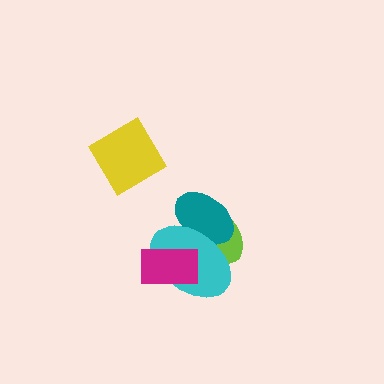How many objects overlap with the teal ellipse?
2 objects overlap with the teal ellipse.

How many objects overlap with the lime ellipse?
2 objects overlap with the lime ellipse.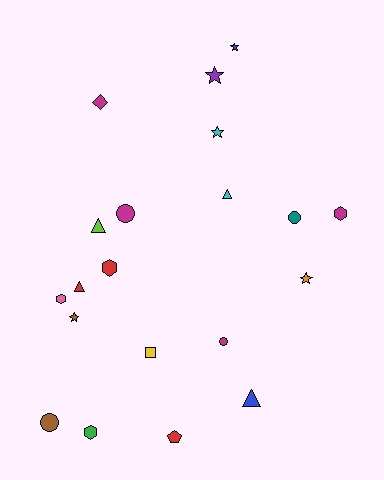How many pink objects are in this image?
There is 1 pink object.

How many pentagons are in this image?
There is 1 pentagon.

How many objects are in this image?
There are 20 objects.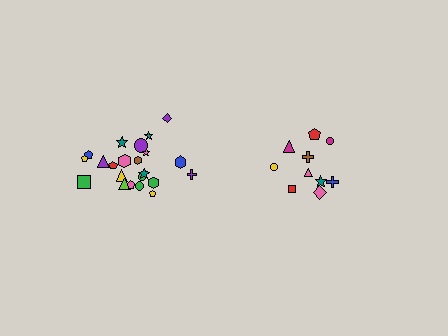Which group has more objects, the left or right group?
The left group.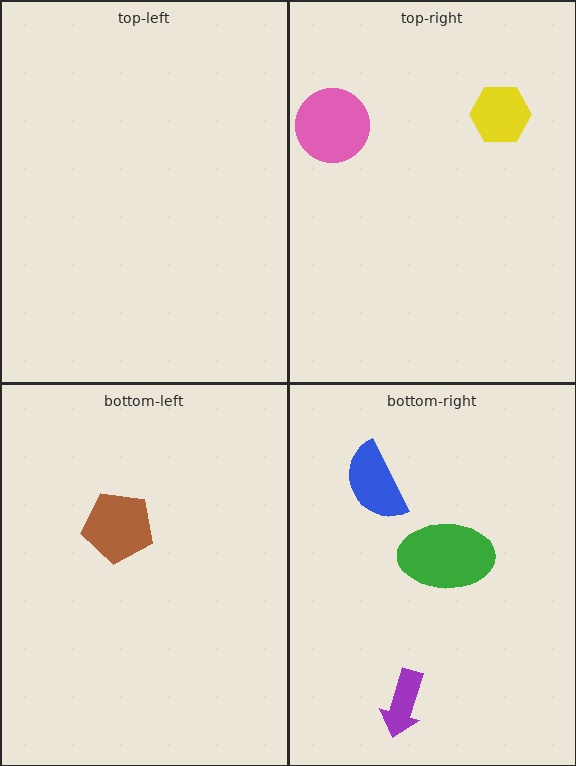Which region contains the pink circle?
The top-right region.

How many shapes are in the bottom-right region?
3.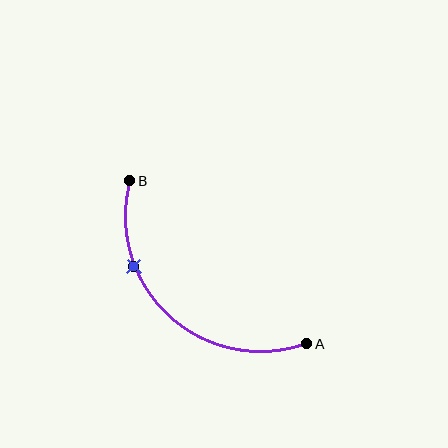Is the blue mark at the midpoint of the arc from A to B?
No. The blue mark lies on the arc but is closer to endpoint B. The arc midpoint would be at the point on the curve equidistant along the arc from both A and B.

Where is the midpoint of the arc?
The arc midpoint is the point on the curve farthest from the straight line joining A and B. It sits below and to the left of that line.